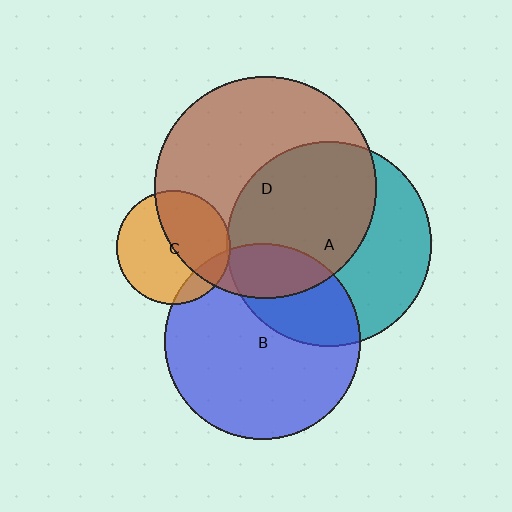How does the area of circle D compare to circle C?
Approximately 3.8 times.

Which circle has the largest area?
Circle D (brown).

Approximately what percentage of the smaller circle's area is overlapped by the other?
Approximately 45%.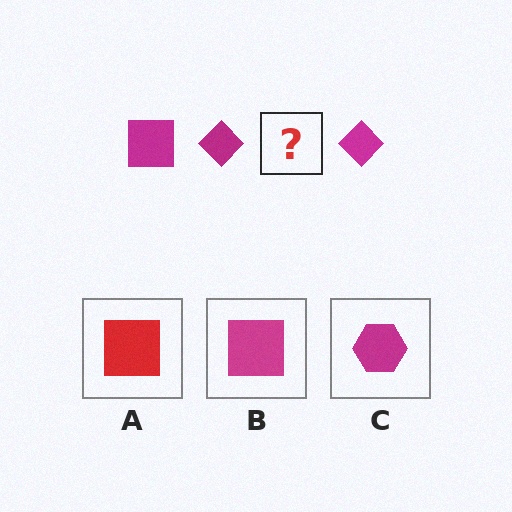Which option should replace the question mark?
Option B.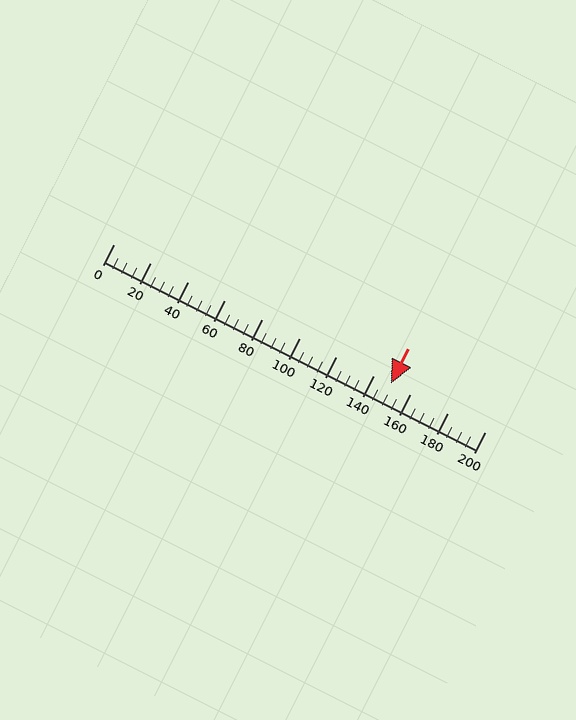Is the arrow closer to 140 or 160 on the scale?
The arrow is closer to 140.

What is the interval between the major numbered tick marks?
The major tick marks are spaced 20 units apart.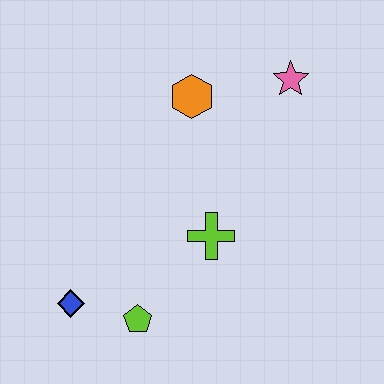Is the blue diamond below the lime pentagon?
No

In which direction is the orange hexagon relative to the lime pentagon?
The orange hexagon is above the lime pentagon.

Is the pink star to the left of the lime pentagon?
No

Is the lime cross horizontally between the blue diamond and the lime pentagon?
No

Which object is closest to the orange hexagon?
The pink star is closest to the orange hexagon.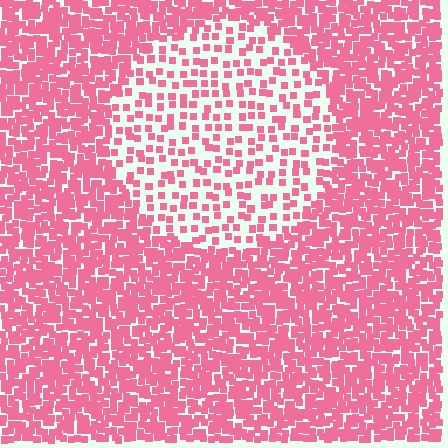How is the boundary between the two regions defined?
The boundary is defined by a change in element density (approximately 2.6x ratio). All elements are the same color, size, and shape.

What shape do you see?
I see a circle.